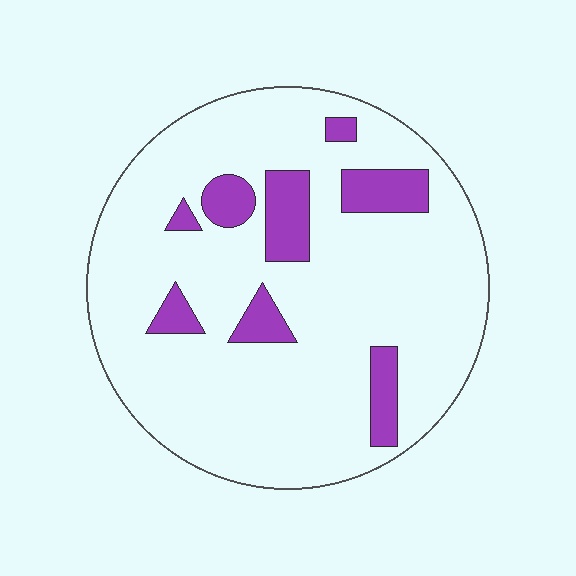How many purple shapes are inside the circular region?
8.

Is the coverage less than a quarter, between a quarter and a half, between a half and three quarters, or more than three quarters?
Less than a quarter.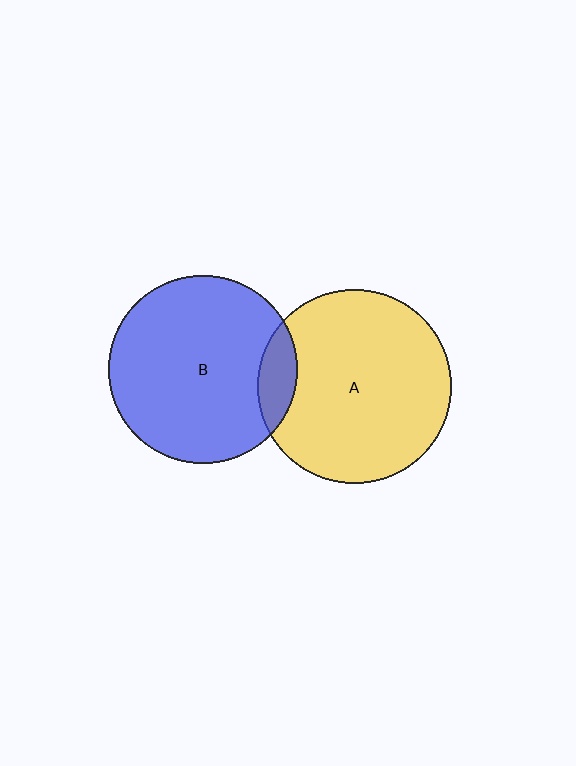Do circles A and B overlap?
Yes.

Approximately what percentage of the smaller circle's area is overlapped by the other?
Approximately 10%.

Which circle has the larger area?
Circle A (yellow).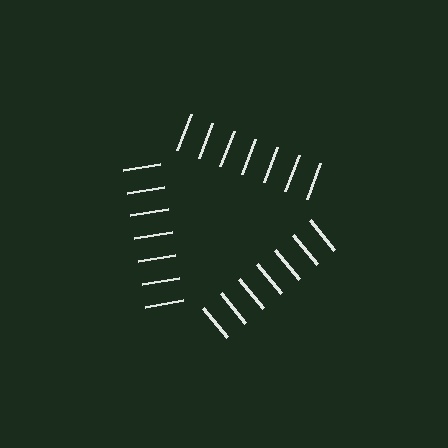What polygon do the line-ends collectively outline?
An illusory triangle — the line segments terminate on its edges but no continuous stroke is drawn.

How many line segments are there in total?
21 — 7 along each of the 3 edges.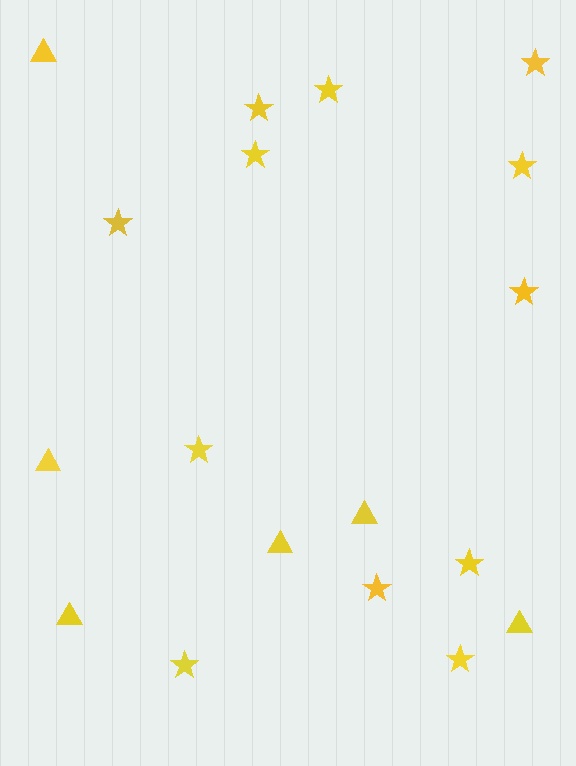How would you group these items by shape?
There are 2 groups: one group of stars (12) and one group of triangles (6).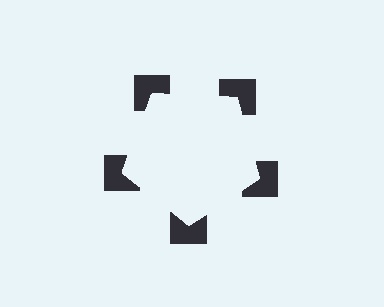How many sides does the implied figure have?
5 sides.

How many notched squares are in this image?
There are 5 — one at each vertex of the illusory pentagon.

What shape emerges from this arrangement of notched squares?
An illusory pentagon — its edges are inferred from the aligned wedge cuts in the notched squares, not physically drawn.